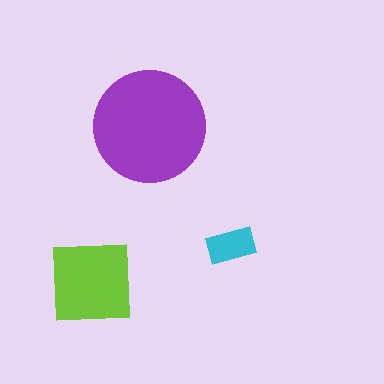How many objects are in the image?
There are 3 objects in the image.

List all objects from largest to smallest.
The purple circle, the lime square, the cyan rectangle.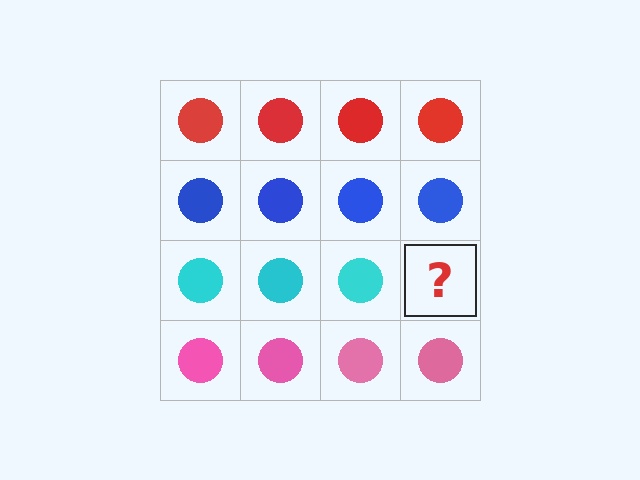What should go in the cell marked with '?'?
The missing cell should contain a cyan circle.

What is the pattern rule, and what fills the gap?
The rule is that each row has a consistent color. The gap should be filled with a cyan circle.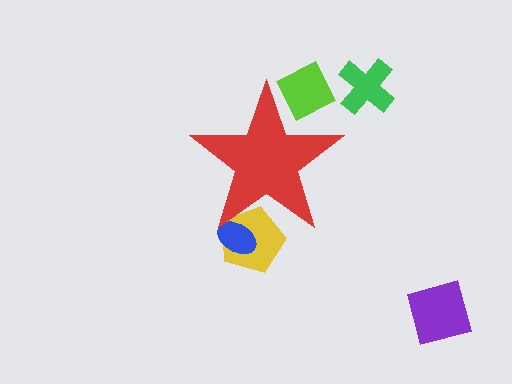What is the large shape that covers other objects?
A red star.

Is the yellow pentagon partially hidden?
Yes, the yellow pentagon is partially hidden behind the red star.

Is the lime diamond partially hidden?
Yes, the lime diamond is partially hidden behind the red star.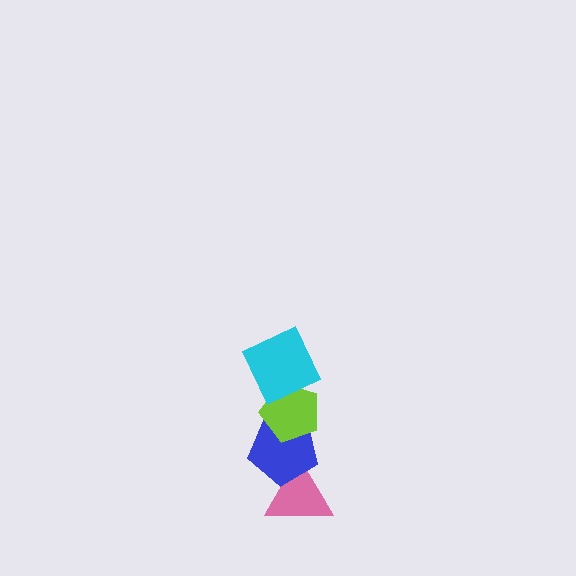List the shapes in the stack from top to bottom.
From top to bottom: the cyan square, the lime pentagon, the blue pentagon, the pink triangle.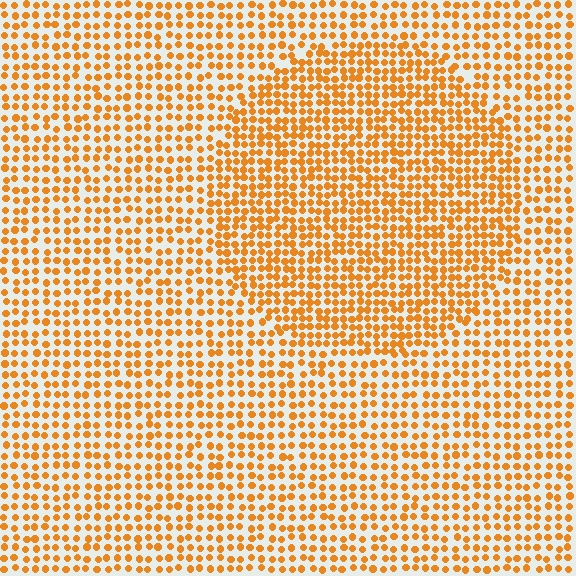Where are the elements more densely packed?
The elements are more densely packed inside the circle boundary.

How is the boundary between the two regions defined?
The boundary is defined by a change in element density (approximately 1.5x ratio). All elements are the same color, size, and shape.